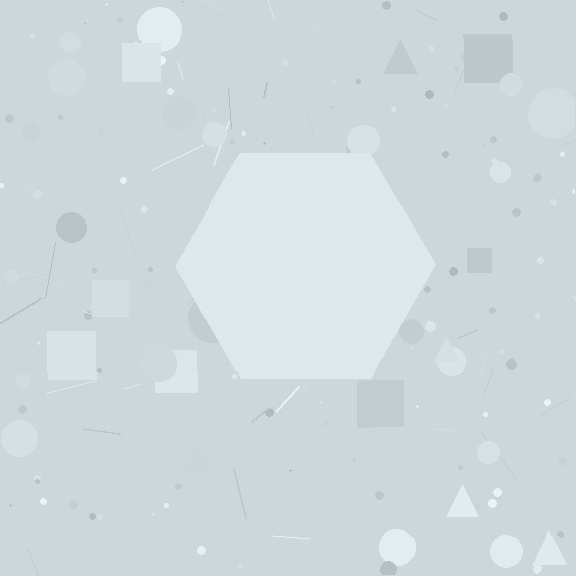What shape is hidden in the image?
A hexagon is hidden in the image.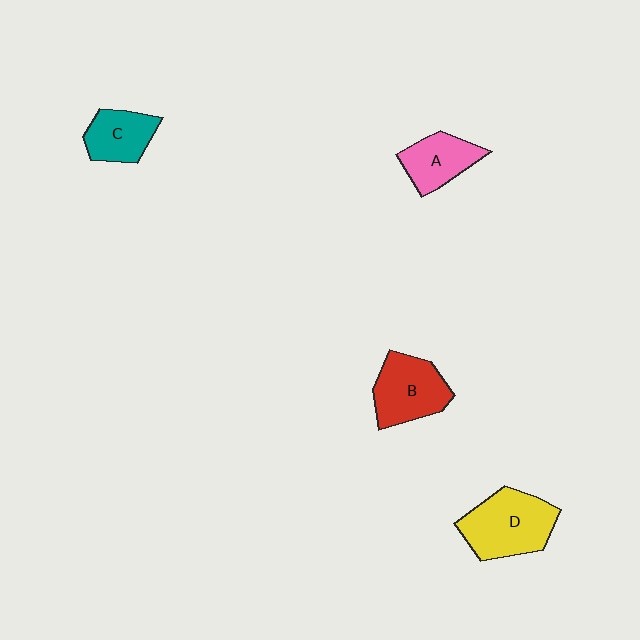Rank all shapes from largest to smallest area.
From largest to smallest: D (yellow), B (red), A (pink), C (teal).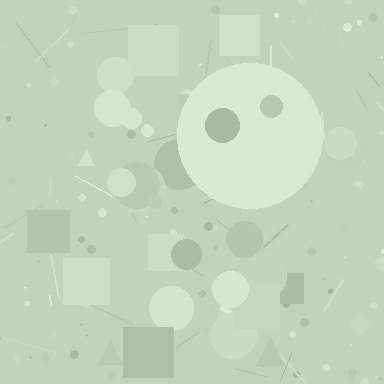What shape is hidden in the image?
A circle is hidden in the image.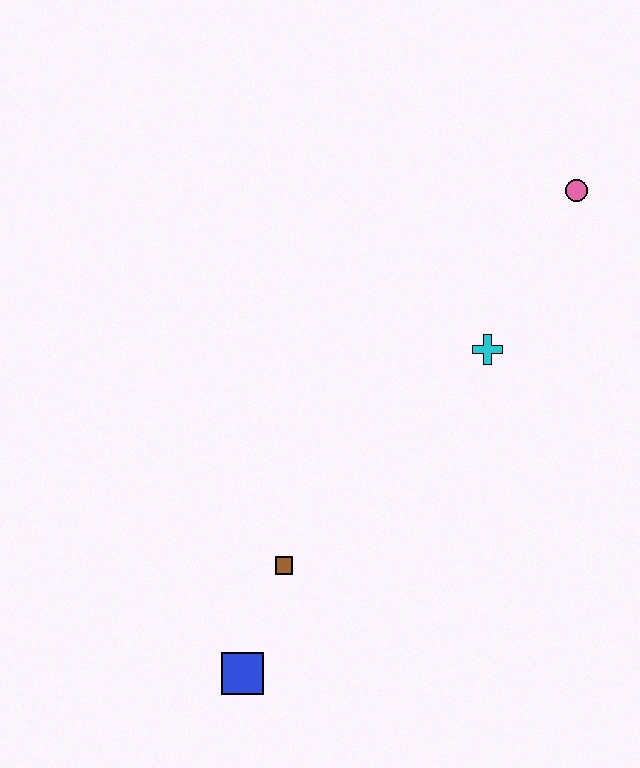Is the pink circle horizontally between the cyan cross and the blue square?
No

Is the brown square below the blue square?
No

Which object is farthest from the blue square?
The pink circle is farthest from the blue square.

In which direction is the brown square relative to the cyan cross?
The brown square is below the cyan cross.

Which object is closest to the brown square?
The blue square is closest to the brown square.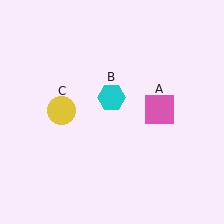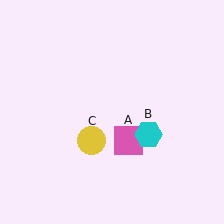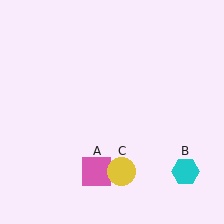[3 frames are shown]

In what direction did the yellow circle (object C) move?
The yellow circle (object C) moved down and to the right.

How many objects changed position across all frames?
3 objects changed position: pink square (object A), cyan hexagon (object B), yellow circle (object C).